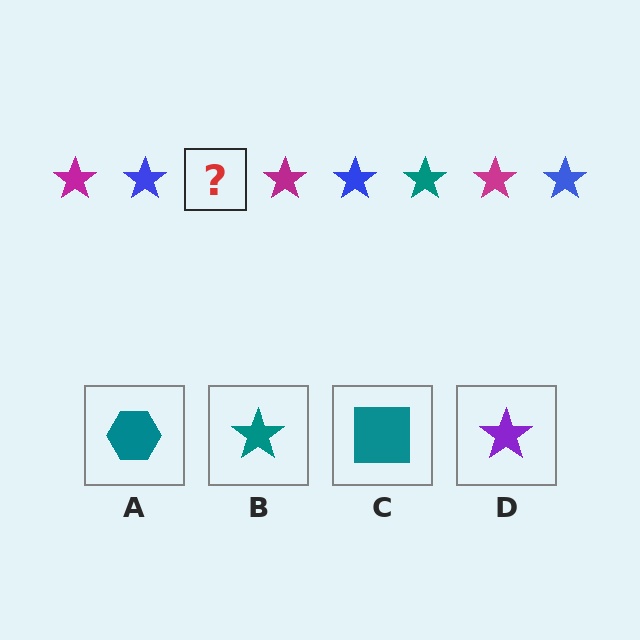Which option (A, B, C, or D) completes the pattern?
B.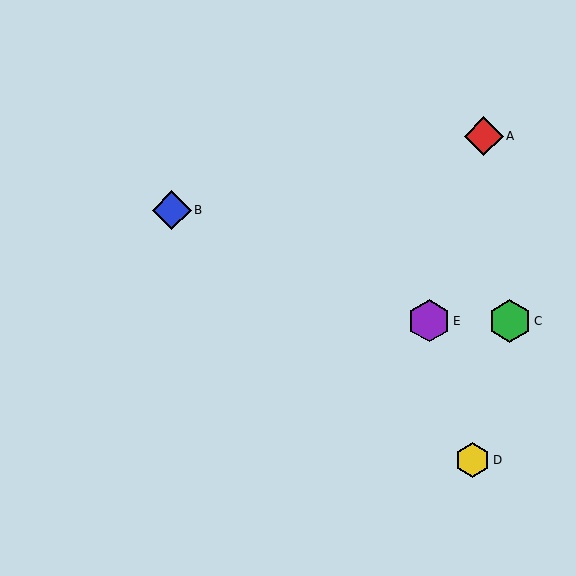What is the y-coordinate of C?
Object C is at y≈321.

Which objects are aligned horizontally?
Objects C, E are aligned horizontally.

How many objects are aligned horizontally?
2 objects (C, E) are aligned horizontally.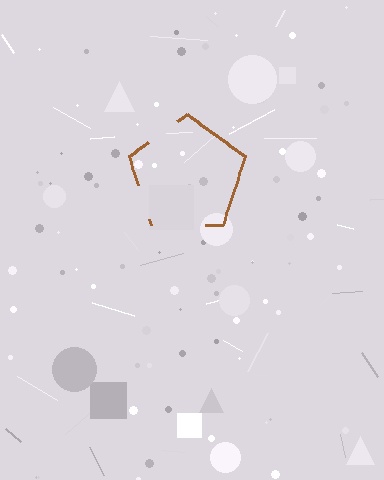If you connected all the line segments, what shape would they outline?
They would outline a pentagon.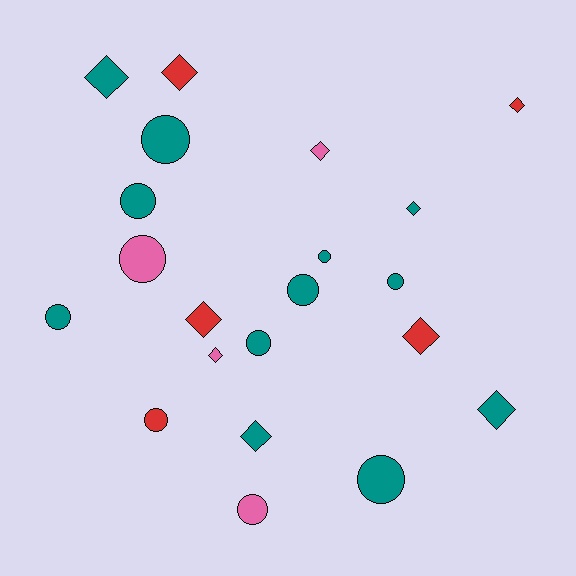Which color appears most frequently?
Teal, with 12 objects.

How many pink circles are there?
There are 2 pink circles.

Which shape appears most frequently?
Circle, with 11 objects.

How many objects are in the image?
There are 21 objects.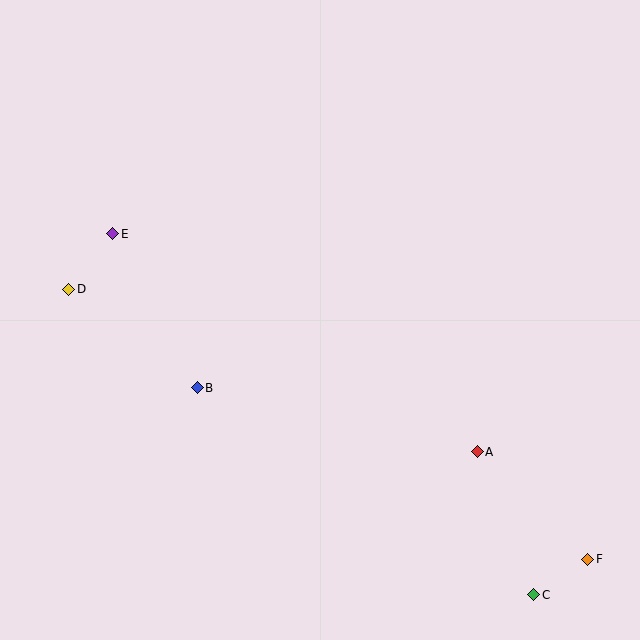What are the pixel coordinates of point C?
Point C is at (534, 595).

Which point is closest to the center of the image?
Point B at (197, 388) is closest to the center.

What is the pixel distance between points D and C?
The distance between D and C is 557 pixels.